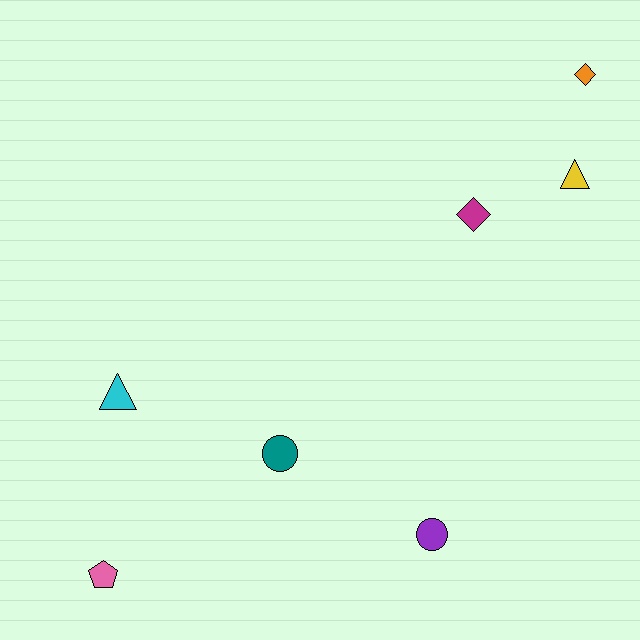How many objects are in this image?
There are 7 objects.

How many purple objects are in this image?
There is 1 purple object.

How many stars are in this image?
There are no stars.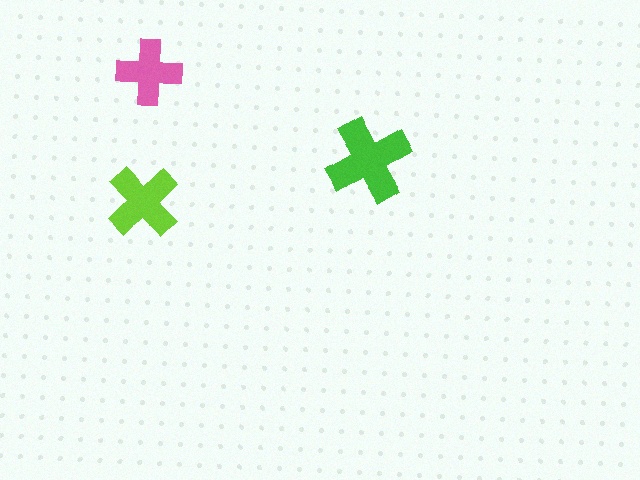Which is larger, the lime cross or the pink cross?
The lime one.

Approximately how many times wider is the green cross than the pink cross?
About 1.5 times wider.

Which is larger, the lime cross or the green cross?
The green one.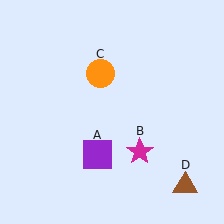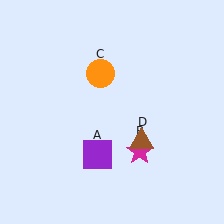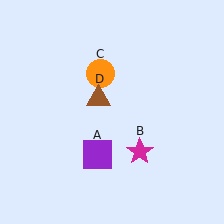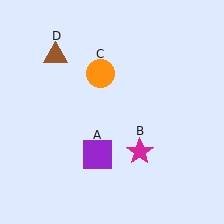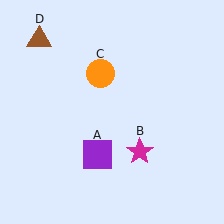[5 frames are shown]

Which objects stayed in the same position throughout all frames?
Purple square (object A) and magenta star (object B) and orange circle (object C) remained stationary.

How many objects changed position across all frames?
1 object changed position: brown triangle (object D).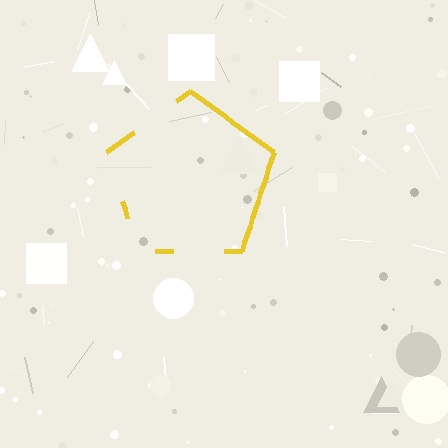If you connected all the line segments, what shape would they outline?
They would outline a pentagon.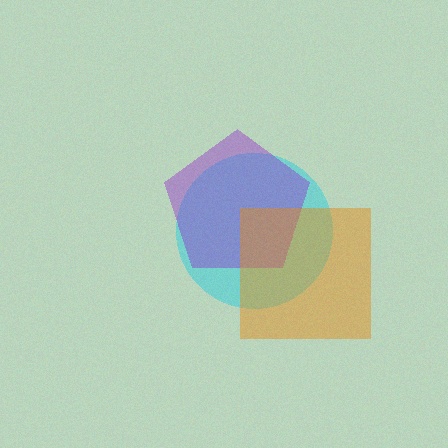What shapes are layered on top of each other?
The layered shapes are: a cyan circle, a purple pentagon, an orange square.